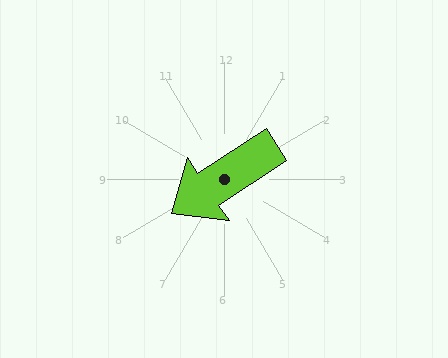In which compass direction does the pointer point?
Southwest.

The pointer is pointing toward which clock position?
Roughly 8 o'clock.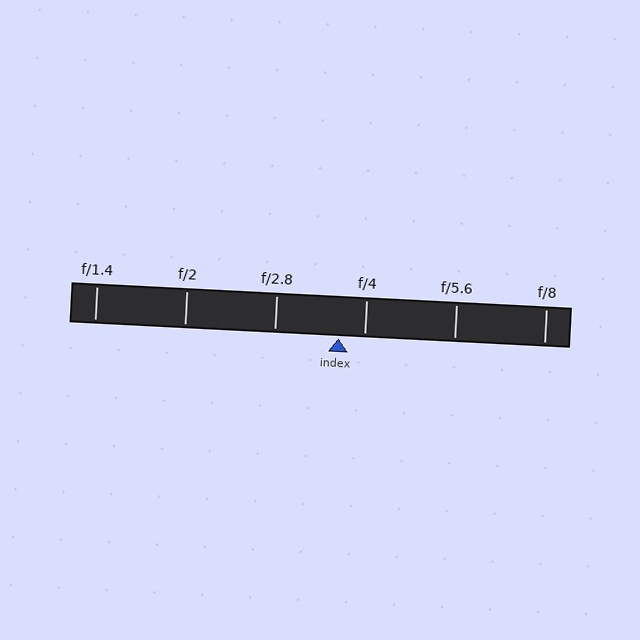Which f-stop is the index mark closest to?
The index mark is closest to f/4.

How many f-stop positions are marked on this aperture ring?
There are 6 f-stop positions marked.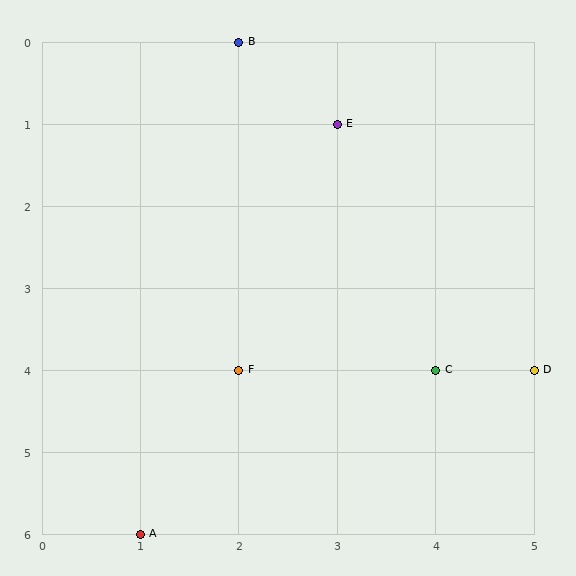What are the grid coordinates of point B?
Point B is at grid coordinates (2, 0).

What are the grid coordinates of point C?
Point C is at grid coordinates (4, 4).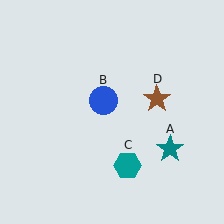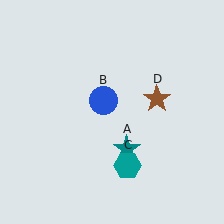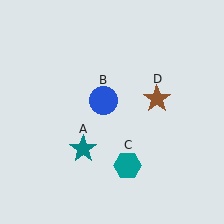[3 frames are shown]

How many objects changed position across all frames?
1 object changed position: teal star (object A).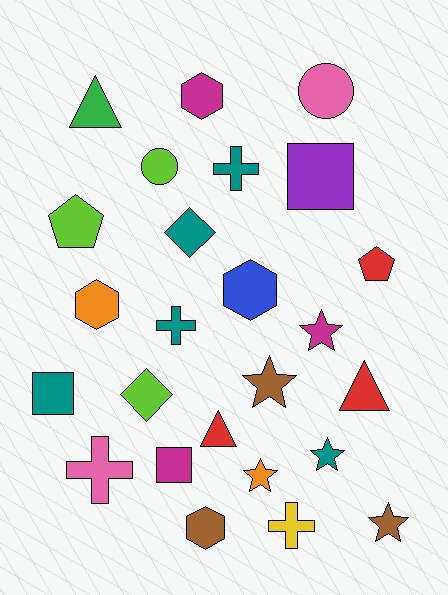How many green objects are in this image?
There is 1 green object.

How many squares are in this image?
There are 3 squares.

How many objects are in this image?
There are 25 objects.